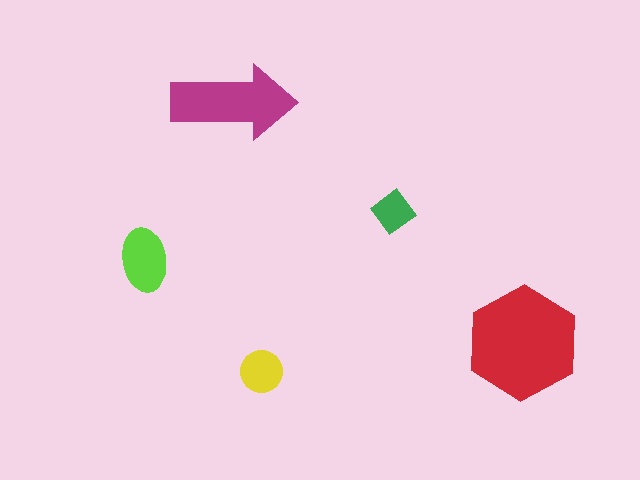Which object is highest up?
The magenta arrow is topmost.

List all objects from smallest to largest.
The green diamond, the yellow circle, the lime ellipse, the magenta arrow, the red hexagon.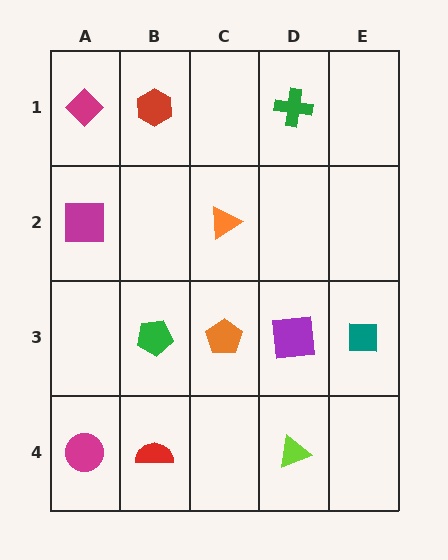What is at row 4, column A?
A magenta circle.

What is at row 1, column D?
A green cross.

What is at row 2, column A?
A magenta square.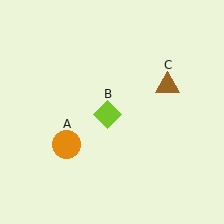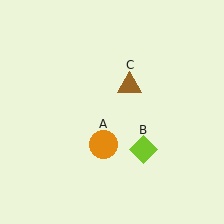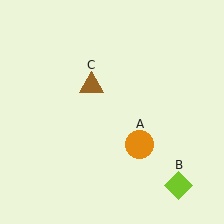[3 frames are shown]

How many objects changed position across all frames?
3 objects changed position: orange circle (object A), lime diamond (object B), brown triangle (object C).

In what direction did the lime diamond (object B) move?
The lime diamond (object B) moved down and to the right.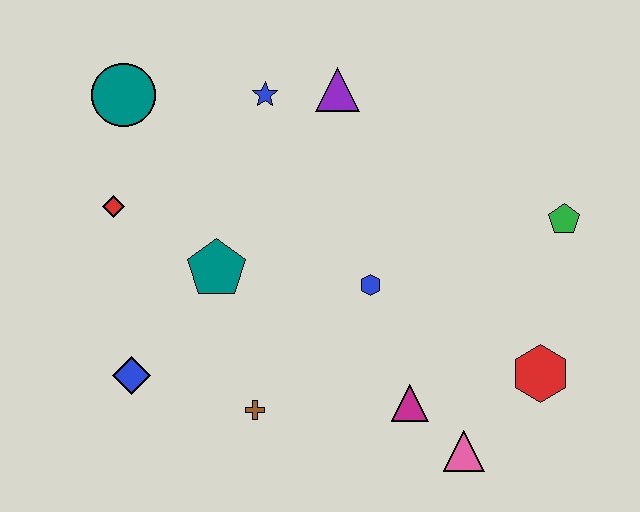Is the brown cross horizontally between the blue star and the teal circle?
Yes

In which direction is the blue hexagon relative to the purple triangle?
The blue hexagon is below the purple triangle.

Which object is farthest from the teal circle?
The red hexagon is farthest from the teal circle.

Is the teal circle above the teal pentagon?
Yes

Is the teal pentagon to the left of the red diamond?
No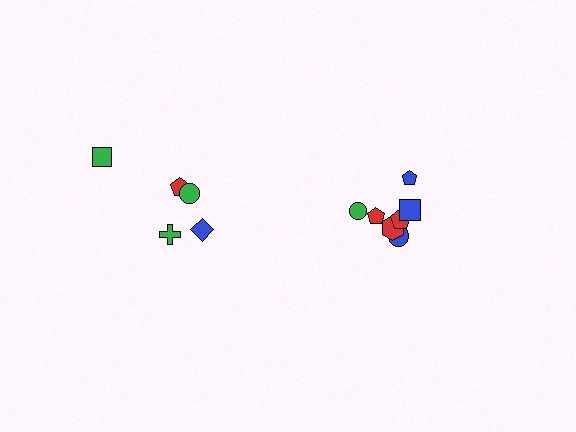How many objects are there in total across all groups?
There are 12 objects.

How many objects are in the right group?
There are 7 objects.